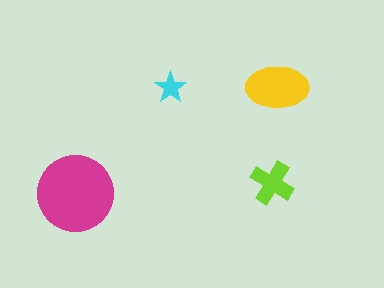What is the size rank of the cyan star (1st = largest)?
4th.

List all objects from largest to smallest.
The magenta circle, the yellow ellipse, the lime cross, the cyan star.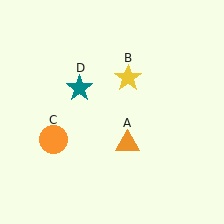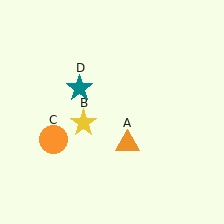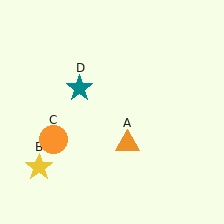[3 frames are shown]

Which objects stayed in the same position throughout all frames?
Orange triangle (object A) and orange circle (object C) and teal star (object D) remained stationary.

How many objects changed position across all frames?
1 object changed position: yellow star (object B).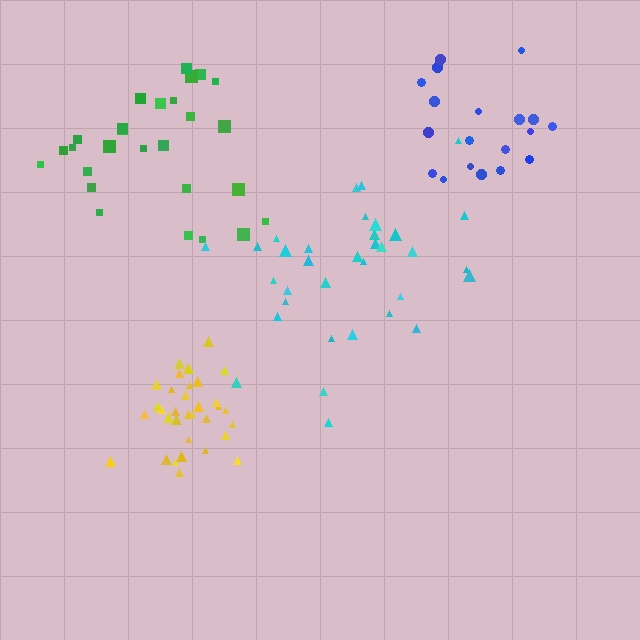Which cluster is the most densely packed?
Yellow.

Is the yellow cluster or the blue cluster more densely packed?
Yellow.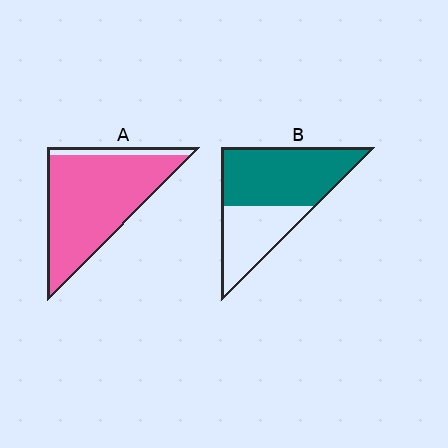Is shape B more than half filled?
Yes.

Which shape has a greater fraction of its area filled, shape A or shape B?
Shape A.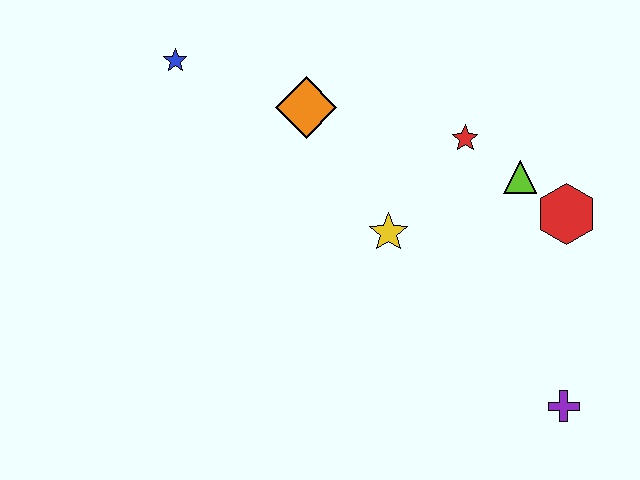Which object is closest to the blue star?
The orange diamond is closest to the blue star.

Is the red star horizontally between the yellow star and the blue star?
No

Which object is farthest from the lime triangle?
The blue star is farthest from the lime triangle.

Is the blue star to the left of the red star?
Yes